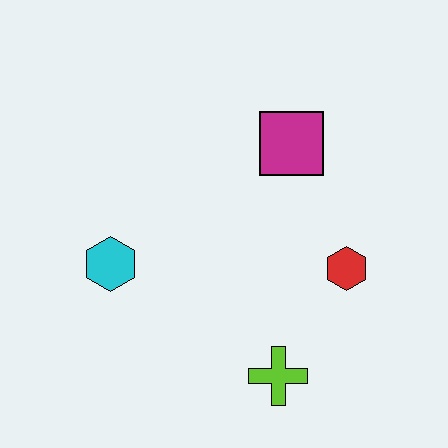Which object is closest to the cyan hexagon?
The lime cross is closest to the cyan hexagon.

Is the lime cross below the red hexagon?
Yes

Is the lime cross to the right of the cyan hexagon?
Yes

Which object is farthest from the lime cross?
The magenta square is farthest from the lime cross.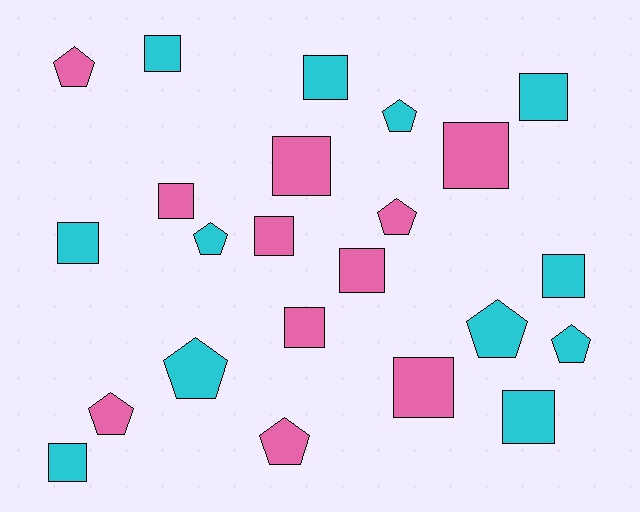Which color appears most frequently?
Cyan, with 12 objects.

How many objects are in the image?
There are 23 objects.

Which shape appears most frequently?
Square, with 14 objects.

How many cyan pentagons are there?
There are 5 cyan pentagons.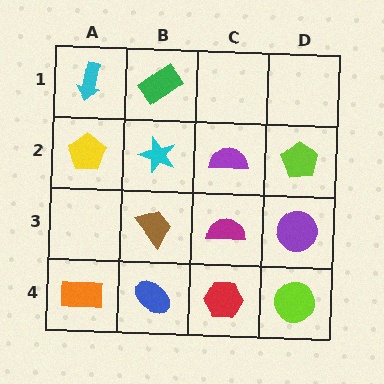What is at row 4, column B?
A blue ellipse.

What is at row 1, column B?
A green rectangle.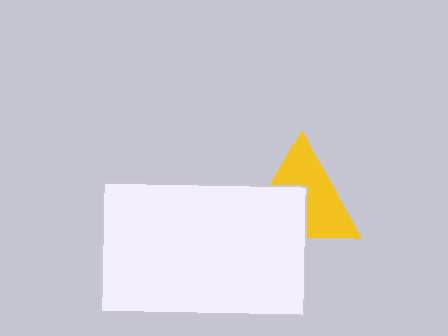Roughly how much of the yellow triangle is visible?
About half of it is visible (roughly 58%).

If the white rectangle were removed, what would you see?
You would see the complete yellow triangle.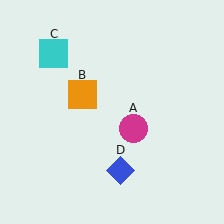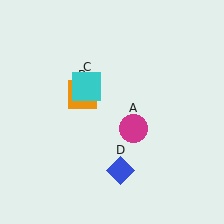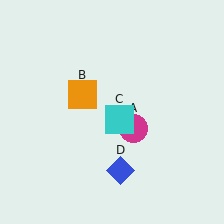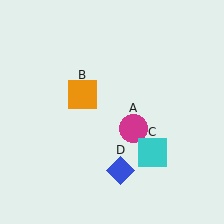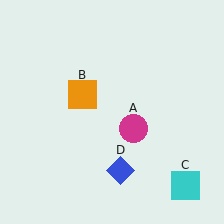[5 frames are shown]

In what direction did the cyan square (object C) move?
The cyan square (object C) moved down and to the right.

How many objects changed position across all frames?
1 object changed position: cyan square (object C).